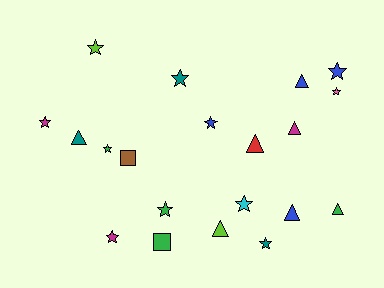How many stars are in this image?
There are 11 stars.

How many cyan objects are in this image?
There is 1 cyan object.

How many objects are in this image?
There are 20 objects.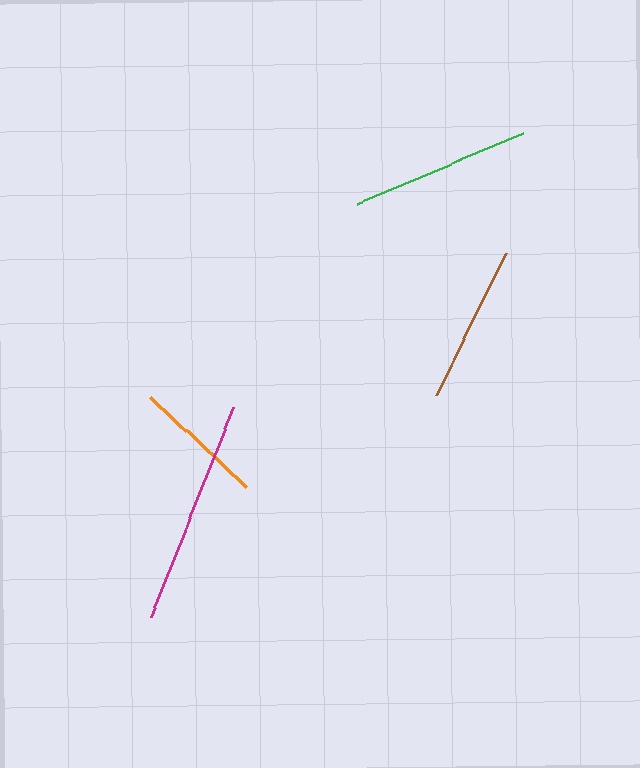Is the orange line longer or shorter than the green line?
The green line is longer than the orange line.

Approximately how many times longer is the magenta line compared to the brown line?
The magenta line is approximately 1.4 times the length of the brown line.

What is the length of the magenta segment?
The magenta segment is approximately 226 pixels long.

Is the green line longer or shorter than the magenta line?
The magenta line is longer than the green line.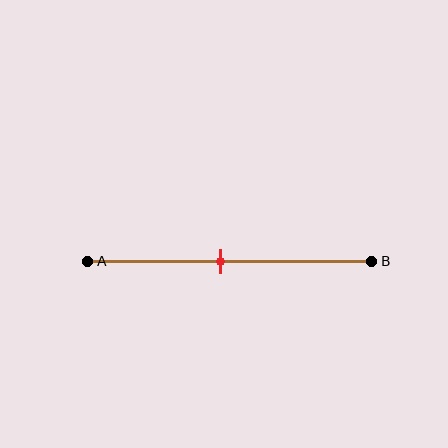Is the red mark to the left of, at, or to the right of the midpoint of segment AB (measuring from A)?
The red mark is to the left of the midpoint of segment AB.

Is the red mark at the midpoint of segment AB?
No, the mark is at about 45% from A, not at the 50% midpoint.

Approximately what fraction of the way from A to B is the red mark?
The red mark is approximately 45% of the way from A to B.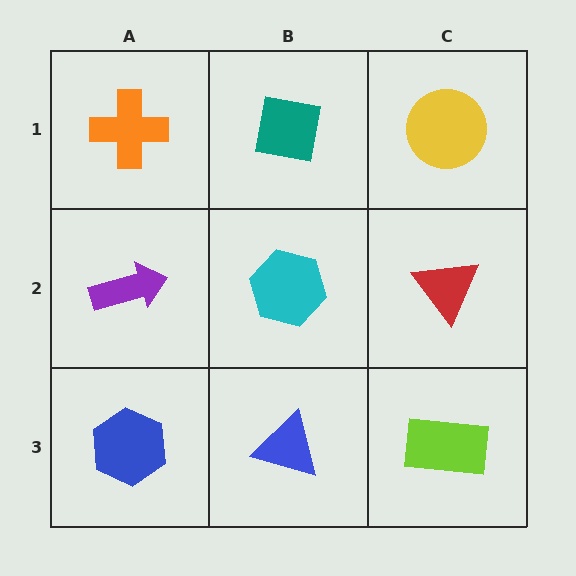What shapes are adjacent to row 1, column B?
A cyan hexagon (row 2, column B), an orange cross (row 1, column A), a yellow circle (row 1, column C).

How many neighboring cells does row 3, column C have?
2.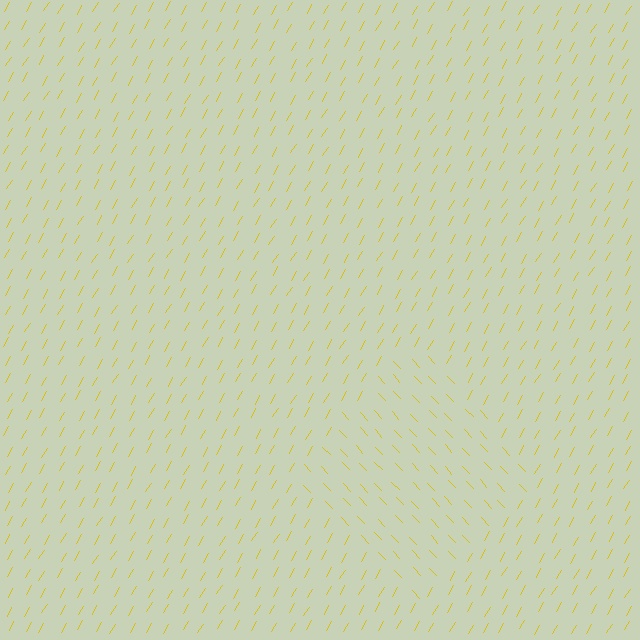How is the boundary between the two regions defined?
The boundary is defined purely by a change in line orientation (approximately 73 degrees difference). All lines are the same color and thickness.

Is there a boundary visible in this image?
Yes, there is a texture boundary formed by a change in line orientation.